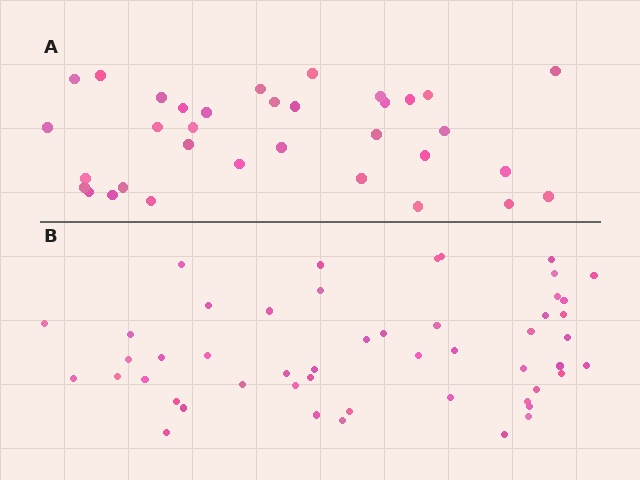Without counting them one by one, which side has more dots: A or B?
Region B (the bottom region) has more dots.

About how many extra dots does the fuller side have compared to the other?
Region B has approximately 15 more dots than region A.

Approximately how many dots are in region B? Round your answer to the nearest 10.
About 50 dots.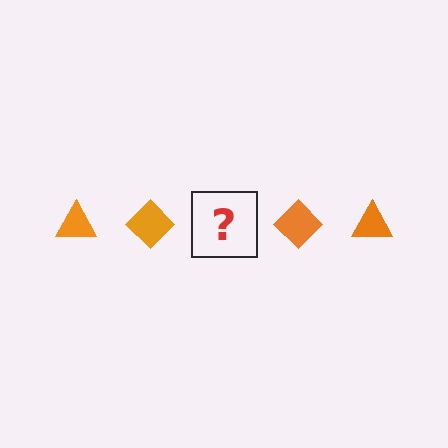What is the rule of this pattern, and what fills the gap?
The rule is that the pattern cycles through triangle, diamond shapes in orange. The gap should be filled with an orange triangle.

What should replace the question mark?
The question mark should be replaced with an orange triangle.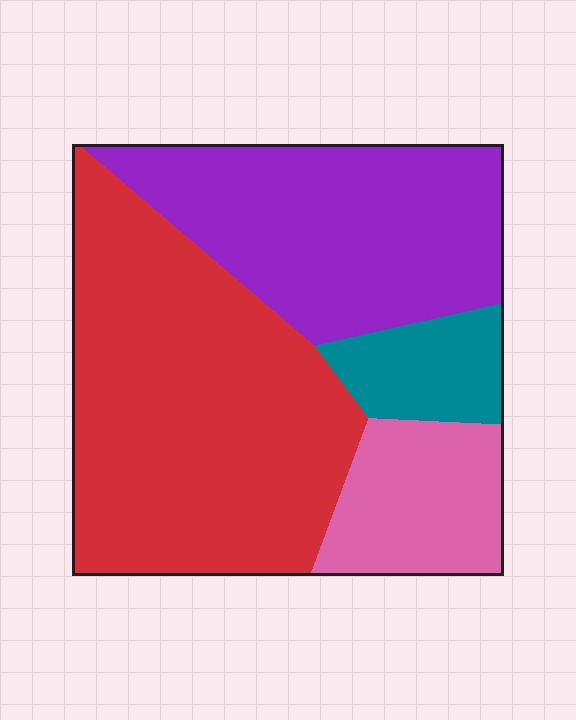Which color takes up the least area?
Teal, at roughly 10%.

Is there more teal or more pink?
Pink.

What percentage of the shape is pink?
Pink covers 14% of the shape.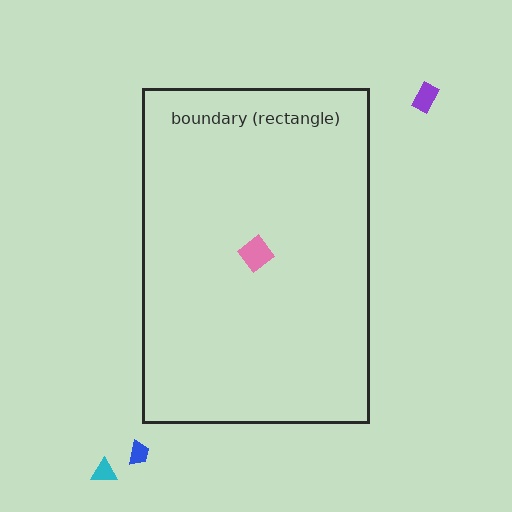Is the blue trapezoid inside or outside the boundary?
Outside.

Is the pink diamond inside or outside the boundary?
Inside.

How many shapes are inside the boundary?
1 inside, 3 outside.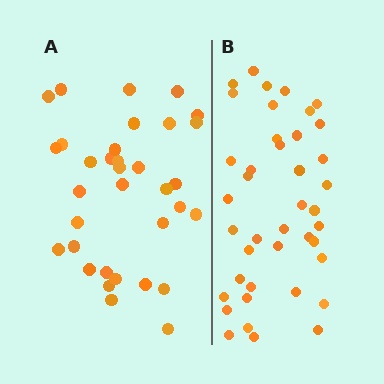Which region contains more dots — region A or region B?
Region B (the right region) has more dots.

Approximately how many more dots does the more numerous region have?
Region B has roughly 8 or so more dots than region A.